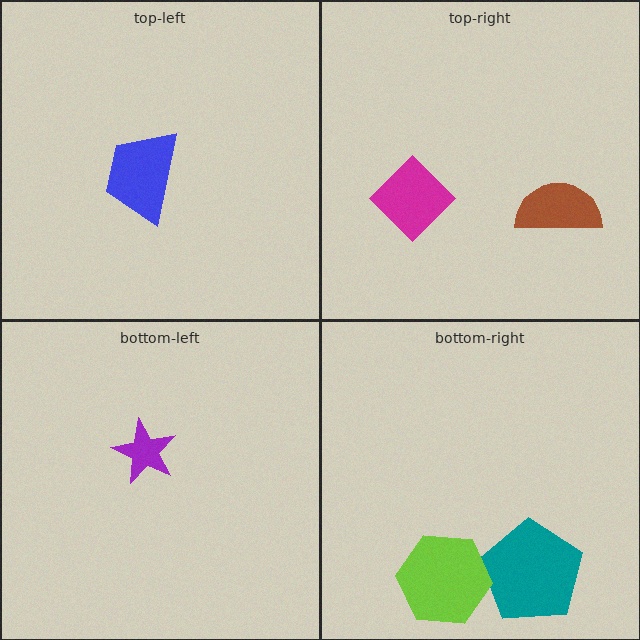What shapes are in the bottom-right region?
The teal pentagon, the lime hexagon.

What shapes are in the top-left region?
The blue trapezoid.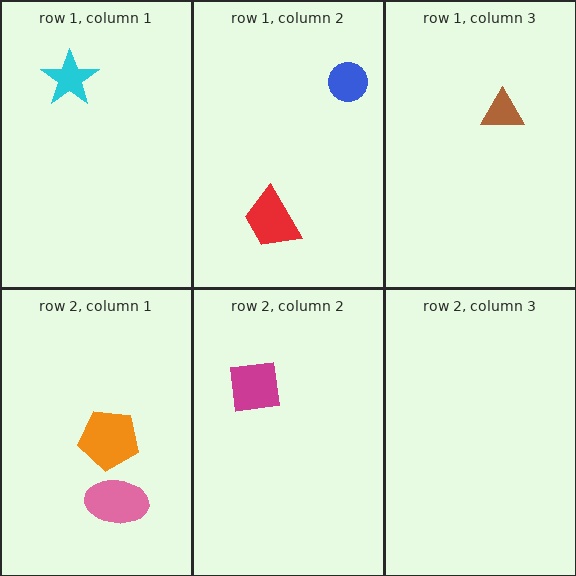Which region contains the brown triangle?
The row 1, column 3 region.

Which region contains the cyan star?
The row 1, column 1 region.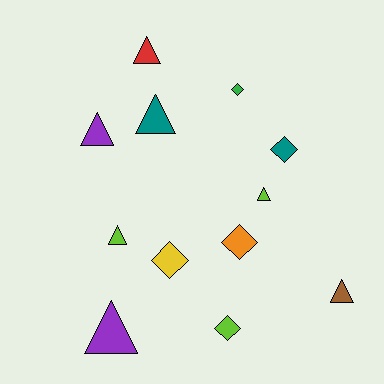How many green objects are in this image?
There is 1 green object.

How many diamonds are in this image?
There are 5 diamonds.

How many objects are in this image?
There are 12 objects.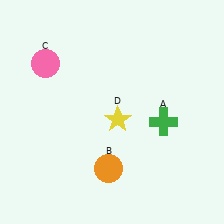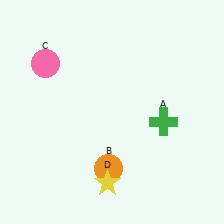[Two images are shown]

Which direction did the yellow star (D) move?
The yellow star (D) moved down.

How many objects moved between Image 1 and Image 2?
1 object moved between the two images.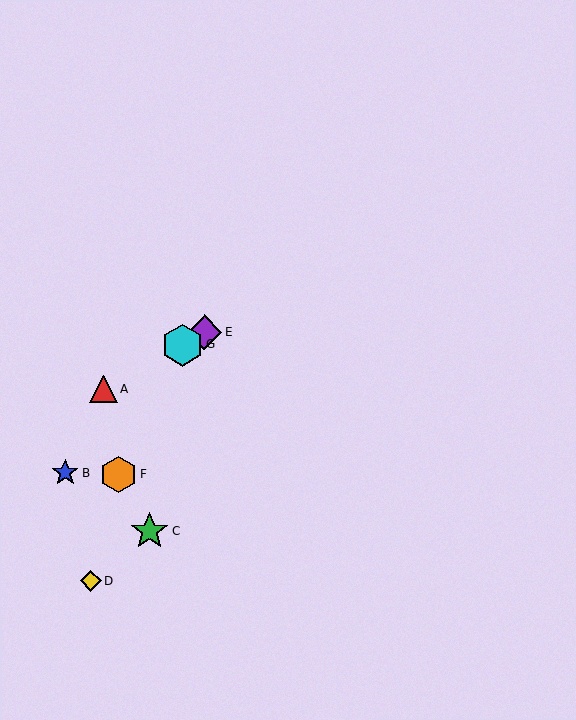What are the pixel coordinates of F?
Object F is at (118, 474).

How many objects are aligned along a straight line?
3 objects (A, E, G) are aligned along a straight line.